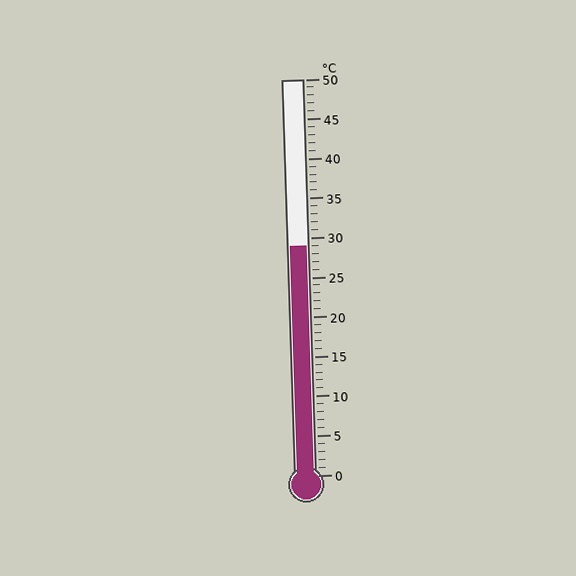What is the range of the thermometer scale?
The thermometer scale ranges from 0°C to 50°C.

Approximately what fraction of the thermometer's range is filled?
The thermometer is filled to approximately 60% of its range.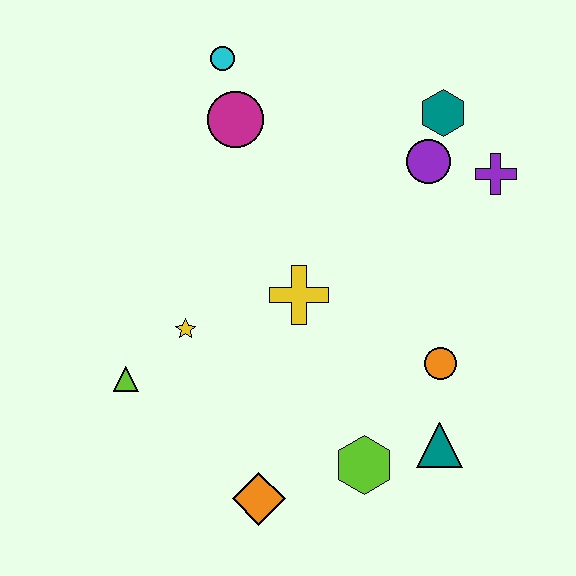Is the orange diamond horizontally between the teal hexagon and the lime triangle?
Yes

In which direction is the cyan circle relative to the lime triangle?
The cyan circle is above the lime triangle.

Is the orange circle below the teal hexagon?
Yes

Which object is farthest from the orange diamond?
The cyan circle is farthest from the orange diamond.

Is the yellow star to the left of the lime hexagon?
Yes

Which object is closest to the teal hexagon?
The purple circle is closest to the teal hexagon.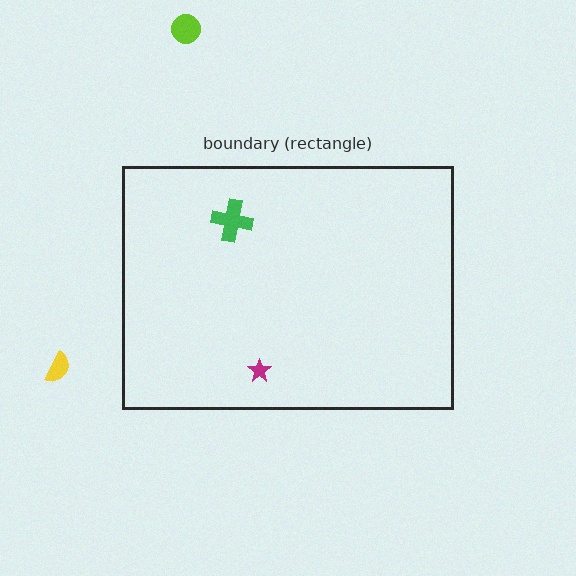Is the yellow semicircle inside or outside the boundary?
Outside.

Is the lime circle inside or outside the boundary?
Outside.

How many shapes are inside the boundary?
2 inside, 2 outside.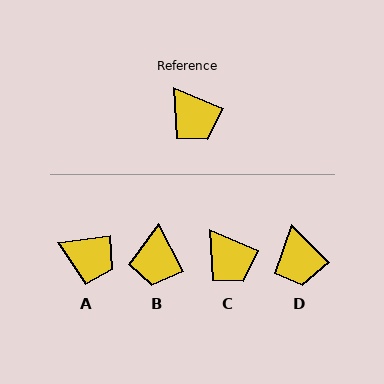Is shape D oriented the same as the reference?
No, it is off by about 22 degrees.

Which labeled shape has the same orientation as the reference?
C.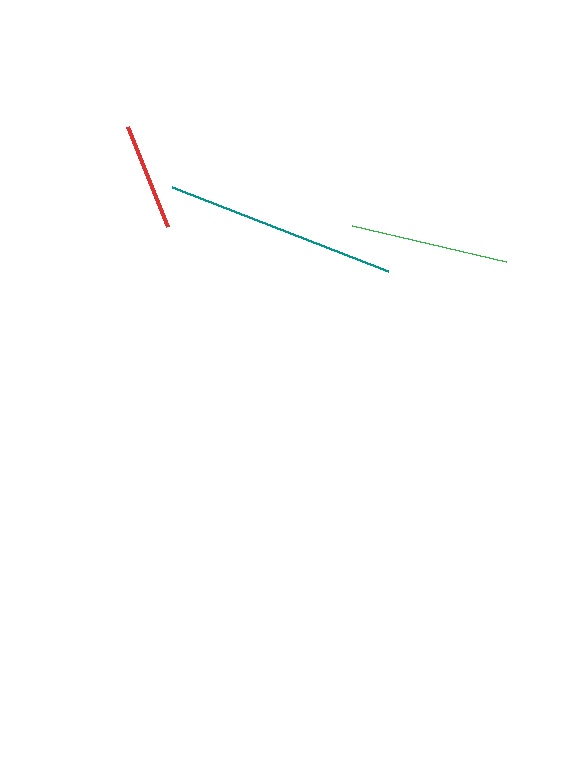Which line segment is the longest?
The teal line is the longest at approximately 233 pixels.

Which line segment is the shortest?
The red line is the shortest at approximately 107 pixels.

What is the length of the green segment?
The green segment is approximately 159 pixels long.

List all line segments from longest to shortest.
From longest to shortest: teal, green, red.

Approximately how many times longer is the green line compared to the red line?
The green line is approximately 1.5 times the length of the red line.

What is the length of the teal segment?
The teal segment is approximately 233 pixels long.